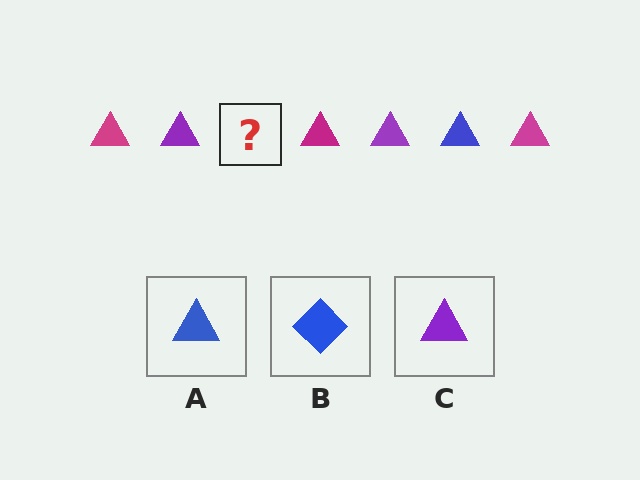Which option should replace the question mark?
Option A.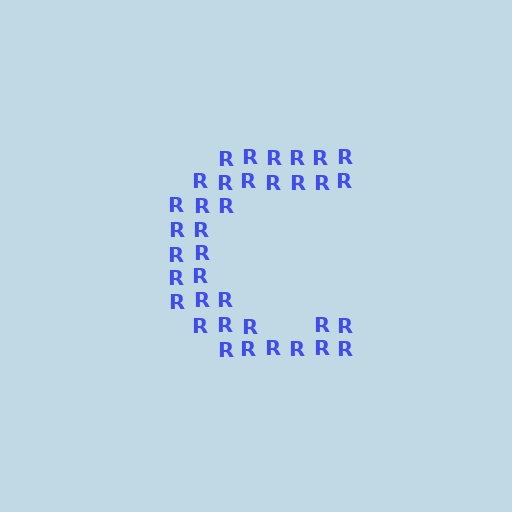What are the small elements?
The small elements are letter R's.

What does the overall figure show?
The overall figure shows the letter C.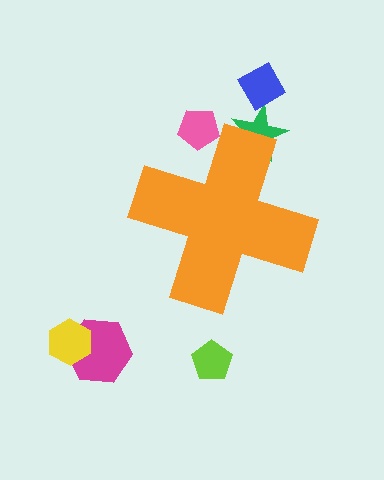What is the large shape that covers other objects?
An orange cross.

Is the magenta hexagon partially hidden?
No, the magenta hexagon is fully visible.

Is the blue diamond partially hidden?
No, the blue diamond is fully visible.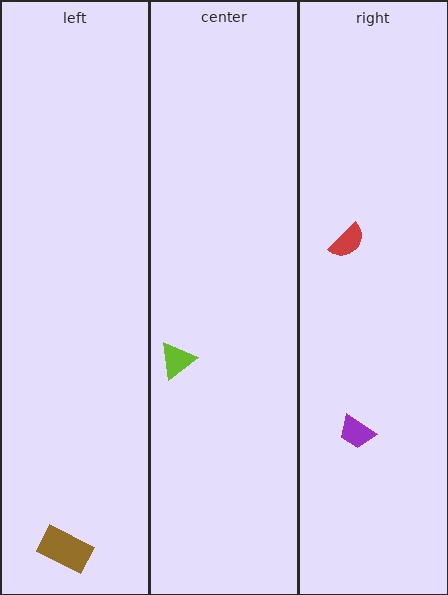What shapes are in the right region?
The red semicircle, the purple trapezoid.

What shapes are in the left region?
The brown rectangle.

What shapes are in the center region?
The lime triangle.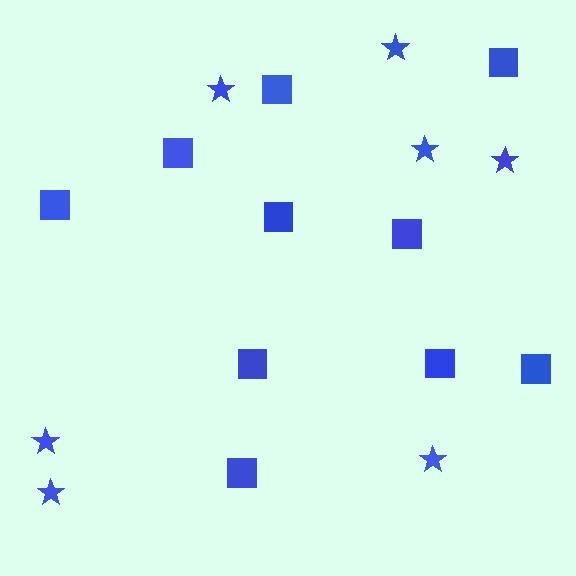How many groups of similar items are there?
There are 2 groups: one group of stars (7) and one group of squares (10).